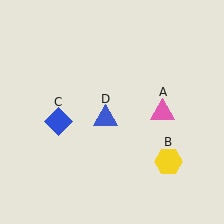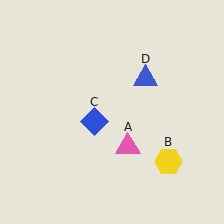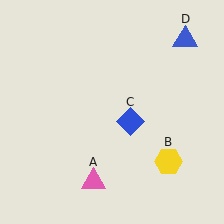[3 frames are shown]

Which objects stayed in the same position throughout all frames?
Yellow hexagon (object B) remained stationary.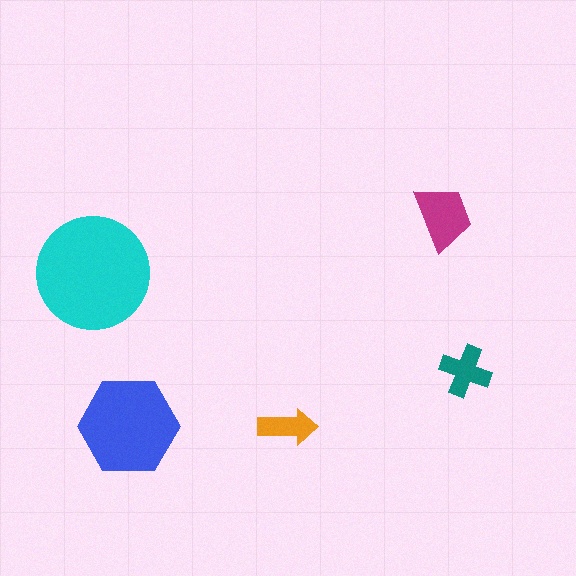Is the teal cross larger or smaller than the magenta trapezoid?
Smaller.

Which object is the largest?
The cyan circle.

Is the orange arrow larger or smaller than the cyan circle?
Smaller.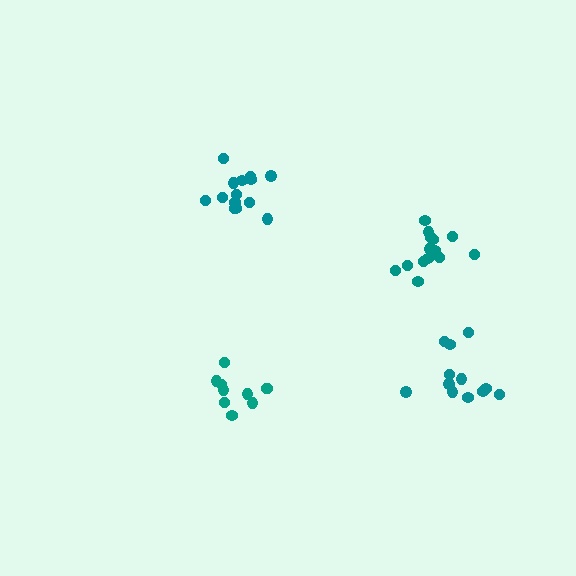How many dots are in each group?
Group 1: 14 dots, Group 2: 10 dots, Group 3: 12 dots, Group 4: 14 dots (50 total).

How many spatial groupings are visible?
There are 4 spatial groupings.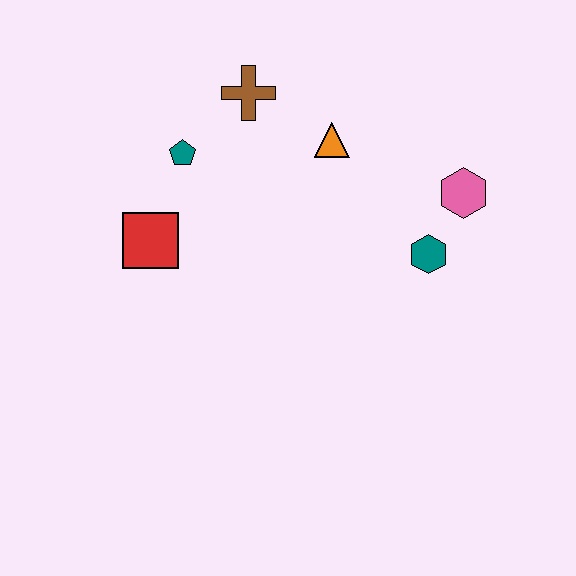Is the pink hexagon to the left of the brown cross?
No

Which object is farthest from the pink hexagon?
The red square is farthest from the pink hexagon.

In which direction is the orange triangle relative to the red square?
The orange triangle is to the right of the red square.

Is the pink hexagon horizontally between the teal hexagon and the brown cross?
No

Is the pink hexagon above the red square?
Yes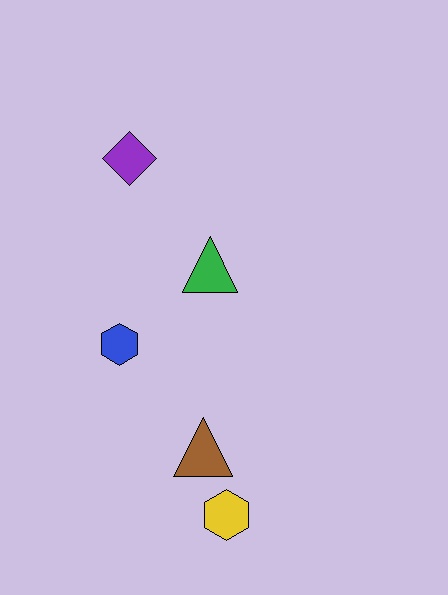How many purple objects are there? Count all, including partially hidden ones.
There is 1 purple object.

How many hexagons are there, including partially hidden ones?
There are 2 hexagons.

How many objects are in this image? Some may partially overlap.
There are 5 objects.